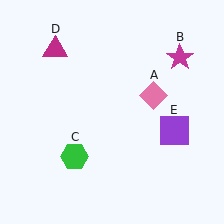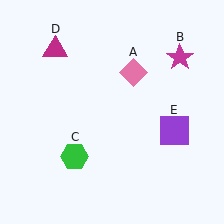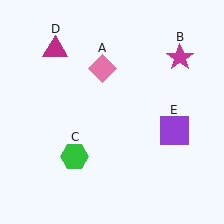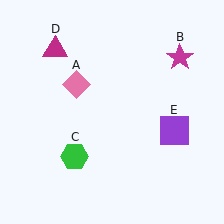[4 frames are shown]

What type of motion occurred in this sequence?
The pink diamond (object A) rotated counterclockwise around the center of the scene.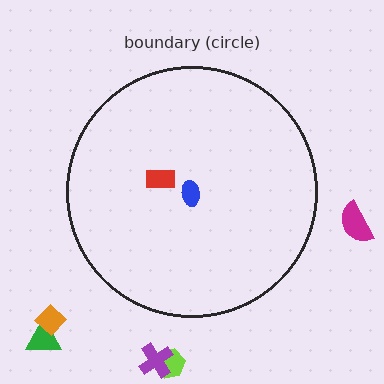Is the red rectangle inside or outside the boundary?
Inside.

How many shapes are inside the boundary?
2 inside, 5 outside.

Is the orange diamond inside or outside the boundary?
Outside.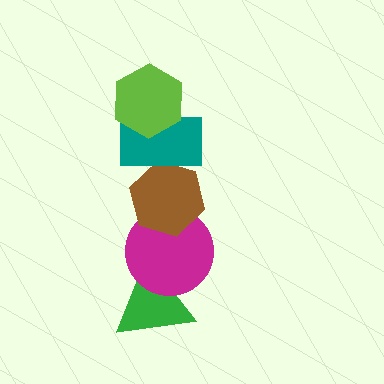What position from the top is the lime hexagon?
The lime hexagon is 1st from the top.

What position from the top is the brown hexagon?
The brown hexagon is 3rd from the top.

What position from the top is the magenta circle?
The magenta circle is 4th from the top.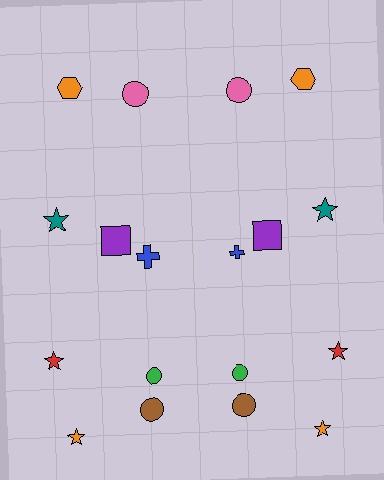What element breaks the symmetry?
The blue cross on the right side has a different size than its mirror counterpart.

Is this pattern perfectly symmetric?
No, the pattern is not perfectly symmetric. The blue cross on the right side has a different size than its mirror counterpart.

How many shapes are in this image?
There are 18 shapes in this image.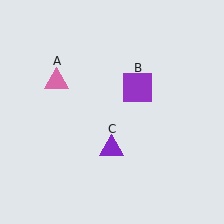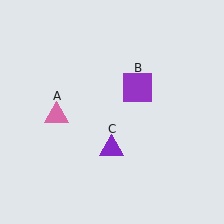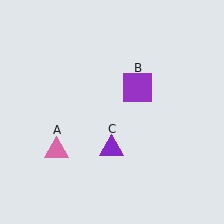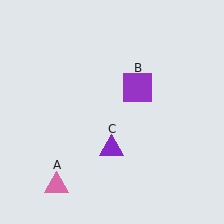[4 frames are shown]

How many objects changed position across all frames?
1 object changed position: pink triangle (object A).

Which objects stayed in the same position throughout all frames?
Purple square (object B) and purple triangle (object C) remained stationary.